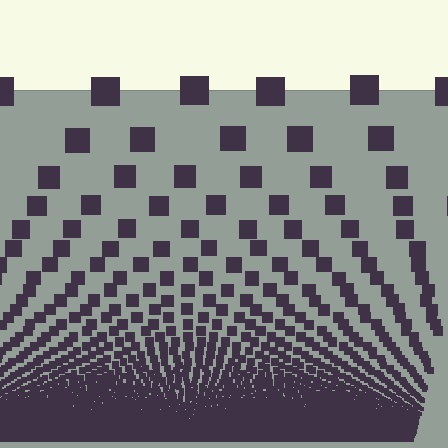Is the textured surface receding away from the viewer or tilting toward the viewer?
The surface appears to tilt toward the viewer. Texture elements get larger and sparser toward the top.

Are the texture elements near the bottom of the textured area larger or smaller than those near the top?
Smaller. The gradient is inverted — elements near the bottom are smaller and denser.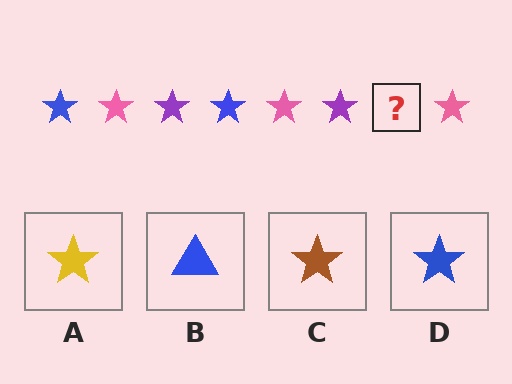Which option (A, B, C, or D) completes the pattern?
D.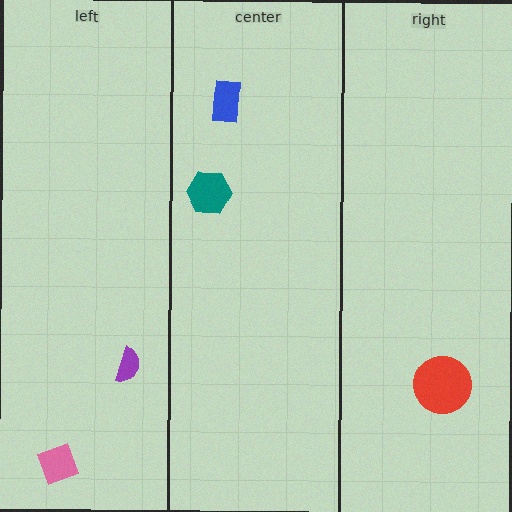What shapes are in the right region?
The red circle.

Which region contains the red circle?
The right region.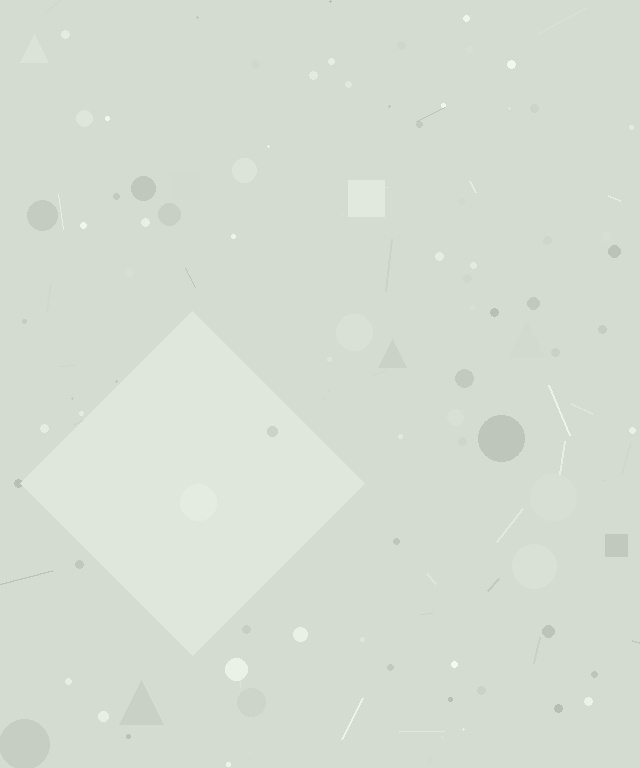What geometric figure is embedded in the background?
A diamond is embedded in the background.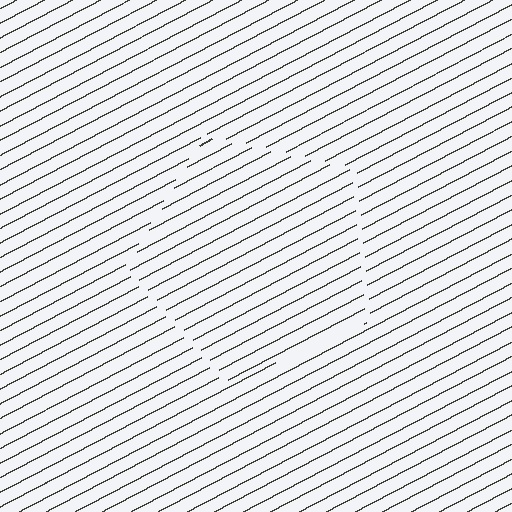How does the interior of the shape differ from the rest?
The interior of the shape contains the same grating, shifted by half a period — the contour is defined by the phase discontinuity where line-ends from the inner and outer gratings abut.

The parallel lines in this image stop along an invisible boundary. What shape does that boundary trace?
An illusory pentagon. The interior of the shape contains the same grating, shifted by half a period — the contour is defined by the phase discontinuity where line-ends from the inner and outer gratings abut.